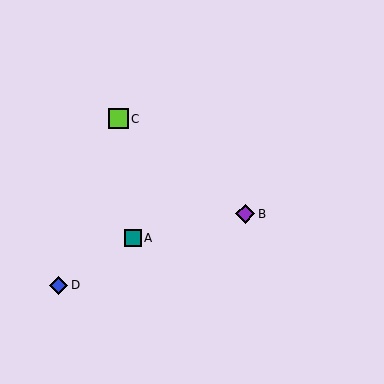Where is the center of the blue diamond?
The center of the blue diamond is at (59, 285).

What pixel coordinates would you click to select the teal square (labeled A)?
Click at (133, 238) to select the teal square A.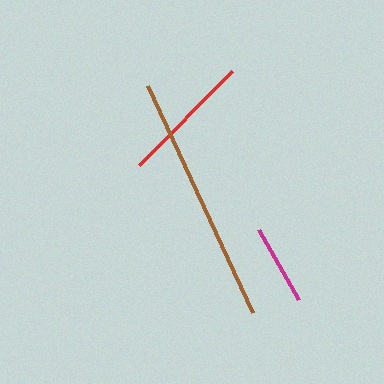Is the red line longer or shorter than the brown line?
The brown line is longer than the red line.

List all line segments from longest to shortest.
From longest to shortest: brown, red, magenta.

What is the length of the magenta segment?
The magenta segment is approximately 81 pixels long.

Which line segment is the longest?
The brown line is the longest at approximately 250 pixels.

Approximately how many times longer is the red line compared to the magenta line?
The red line is approximately 1.6 times the length of the magenta line.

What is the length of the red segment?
The red segment is approximately 132 pixels long.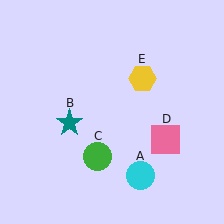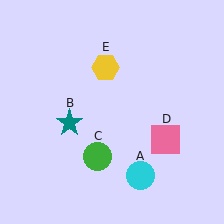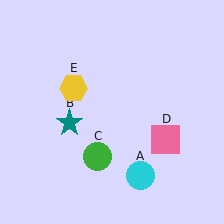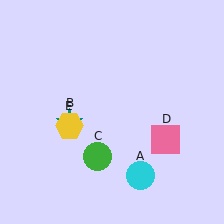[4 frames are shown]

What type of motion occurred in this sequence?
The yellow hexagon (object E) rotated counterclockwise around the center of the scene.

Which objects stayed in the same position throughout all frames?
Cyan circle (object A) and teal star (object B) and green circle (object C) and pink square (object D) remained stationary.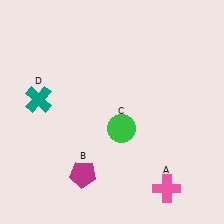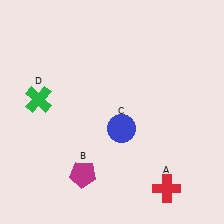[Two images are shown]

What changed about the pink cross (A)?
In Image 1, A is pink. In Image 2, it changed to red.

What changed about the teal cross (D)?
In Image 1, D is teal. In Image 2, it changed to green.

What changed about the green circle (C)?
In Image 1, C is green. In Image 2, it changed to blue.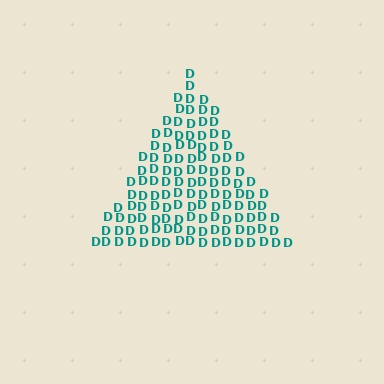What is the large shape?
The large shape is a triangle.